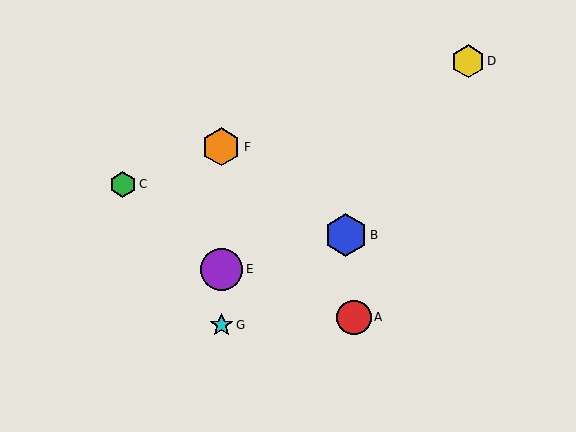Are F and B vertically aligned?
No, F is at x≈221 and B is at x≈346.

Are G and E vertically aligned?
Yes, both are at x≈221.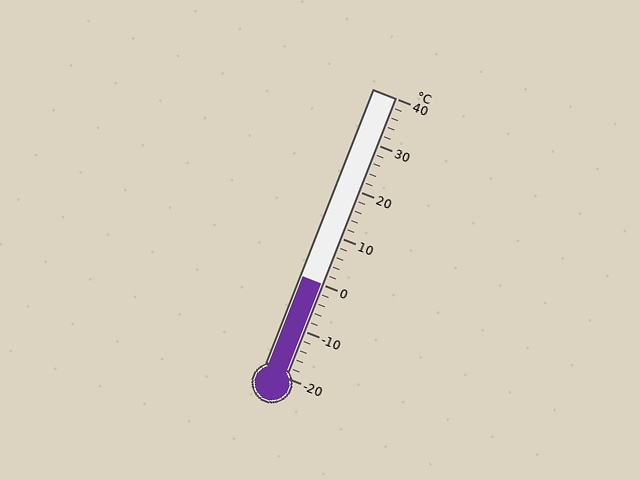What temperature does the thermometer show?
The thermometer shows approximately 0°C.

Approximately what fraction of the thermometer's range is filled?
The thermometer is filled to approximately 35% of its range.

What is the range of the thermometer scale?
The thermometer scale ranges from -20°C to 40°C.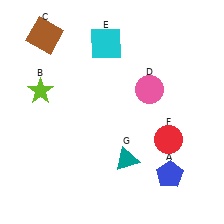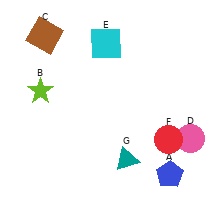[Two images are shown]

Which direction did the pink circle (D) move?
The pink circle (D) moved down.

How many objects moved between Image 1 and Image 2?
1 object moved between the two images.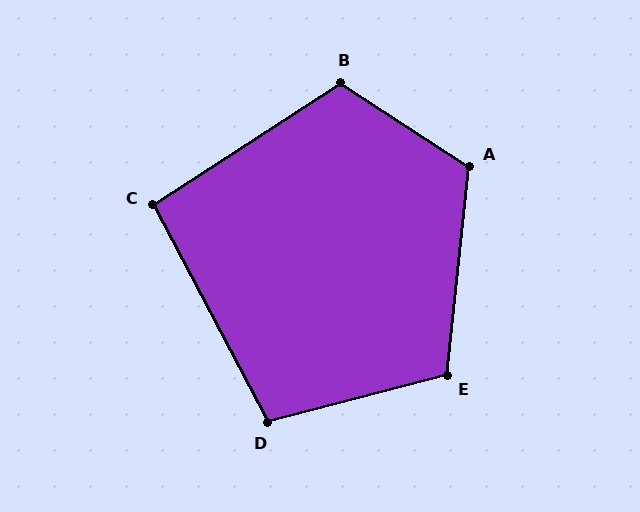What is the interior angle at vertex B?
Approximately 114 degrees (obtuse).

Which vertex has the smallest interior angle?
C, at approximately 95 degrees.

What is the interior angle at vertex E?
Approximately 111 degrees (obtuse).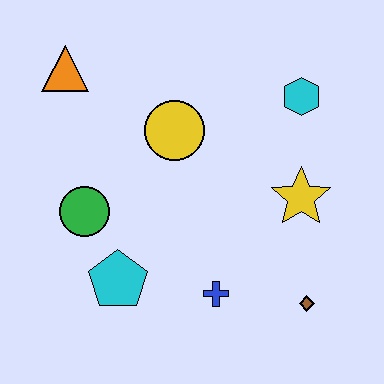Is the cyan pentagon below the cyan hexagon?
Yes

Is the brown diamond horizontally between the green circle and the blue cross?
No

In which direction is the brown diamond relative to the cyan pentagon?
The brown diamond is to the right of the cyan pentagon.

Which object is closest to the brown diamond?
The blue cross is closest to the brown diamond.